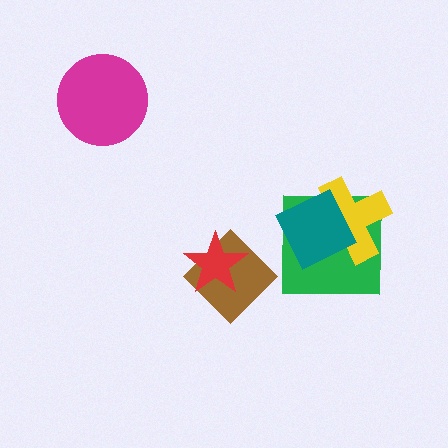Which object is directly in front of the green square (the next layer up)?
The yellow cross is directly in front of the green square.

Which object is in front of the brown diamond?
The red star is in front of the brown diamond.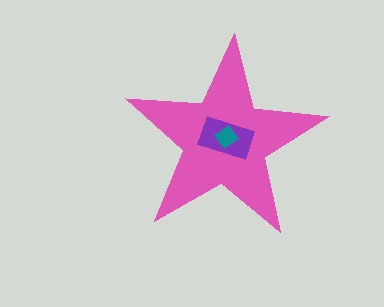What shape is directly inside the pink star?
The purple rectangle.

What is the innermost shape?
The teal diamond.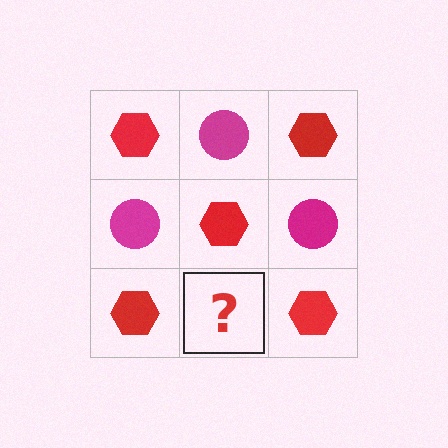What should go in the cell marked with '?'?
The missing cell should contain a magenta circle.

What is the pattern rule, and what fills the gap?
The rule is that it alternates red hexagon and magenta circle in a checkerboard pattern. The gap should be filled with a magenta circle.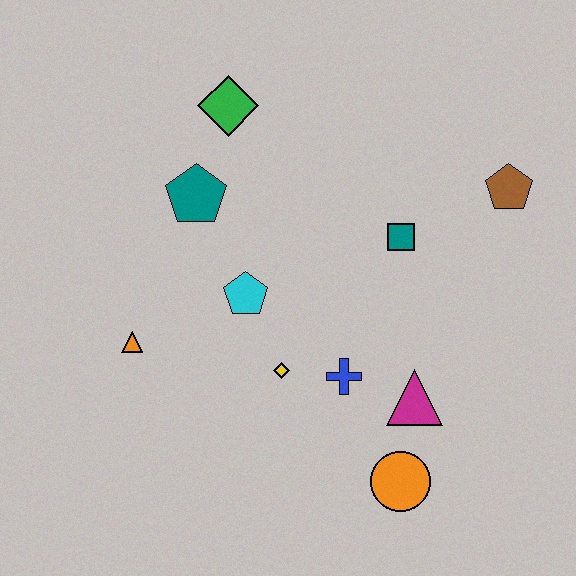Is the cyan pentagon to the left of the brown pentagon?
Yes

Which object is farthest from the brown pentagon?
The orange triangle is farthest from the brown pentagon.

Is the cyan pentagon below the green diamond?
Yes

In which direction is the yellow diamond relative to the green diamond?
The yellow diamond is below the green diamond.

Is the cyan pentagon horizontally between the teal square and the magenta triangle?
No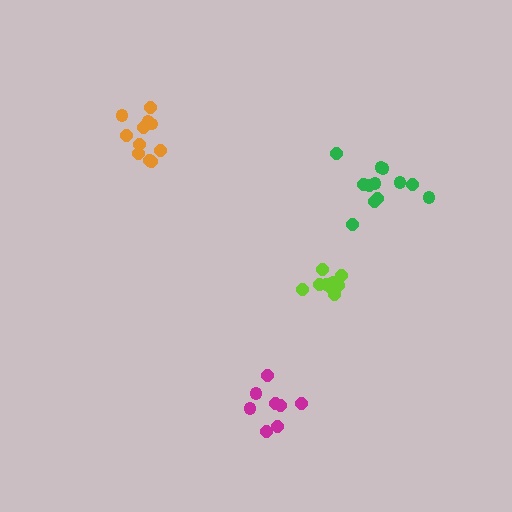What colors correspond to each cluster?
The clusters are colored: green, orange, lime, magenta.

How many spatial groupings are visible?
There are 4 spatial groupings.